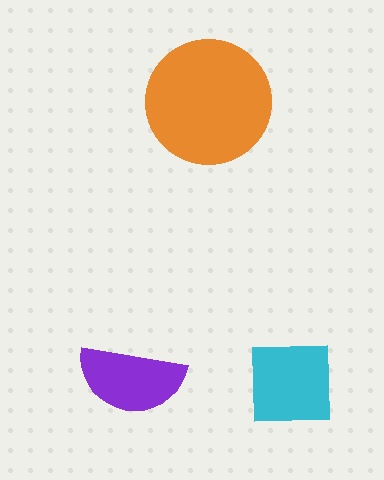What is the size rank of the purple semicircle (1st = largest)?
3rd.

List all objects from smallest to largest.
The purple semicircle, the cyan square, the orange circle.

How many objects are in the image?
There are 3 objects in the image.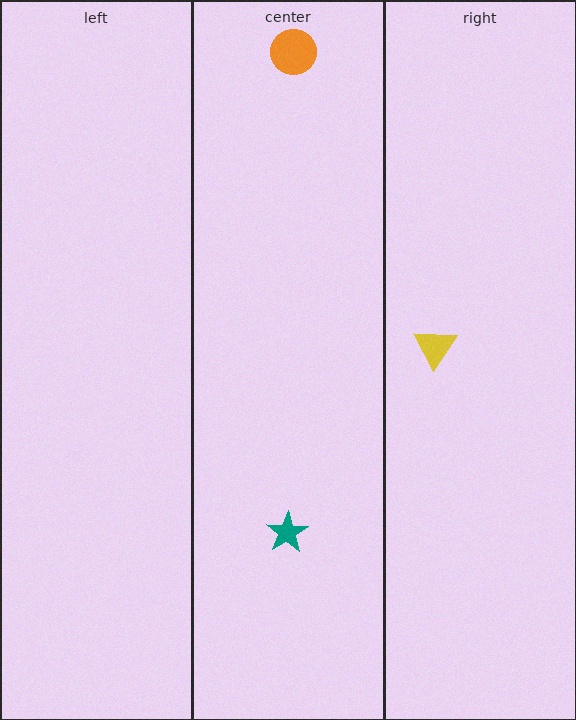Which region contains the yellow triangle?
The right region.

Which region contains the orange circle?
The center region.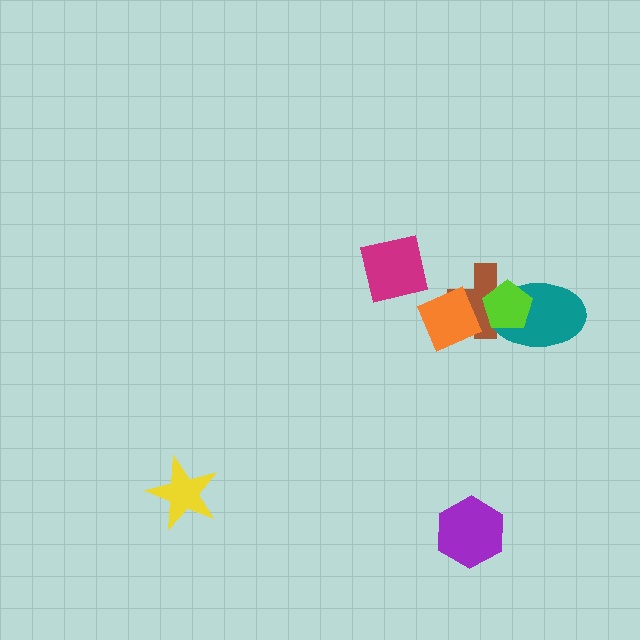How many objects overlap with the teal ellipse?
2 objects overlap with the teal ellipse.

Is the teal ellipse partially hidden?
Yes, it is partially covered by another shape.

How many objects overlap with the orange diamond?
1 object overlaps with the orange diamond.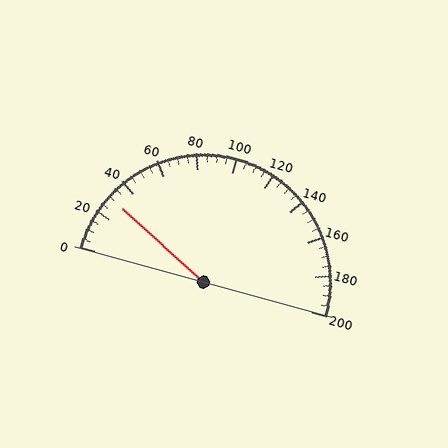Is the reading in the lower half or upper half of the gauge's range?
The reading is in the lower half of the range (0 to 200).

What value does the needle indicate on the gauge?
The needle indicates approximately 30.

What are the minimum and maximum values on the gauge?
The gauge ranges from 0 to 200.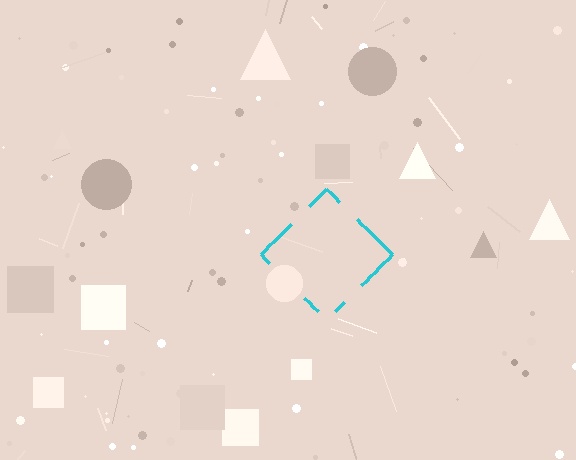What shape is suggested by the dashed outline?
The dashed outline suggests a diamond.